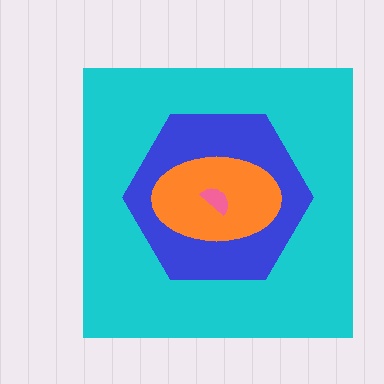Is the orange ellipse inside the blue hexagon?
Yes.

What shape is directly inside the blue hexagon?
The orange ellipse.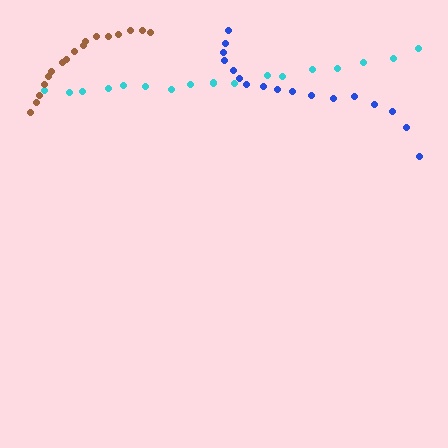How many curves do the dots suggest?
There are 3 distinct paths.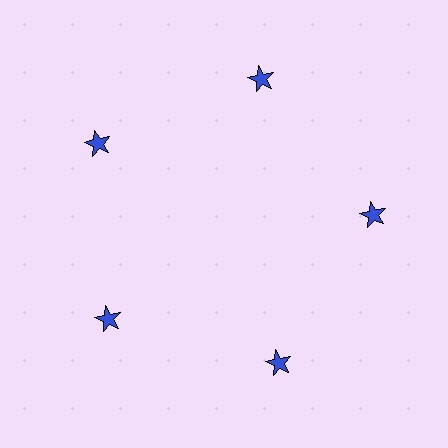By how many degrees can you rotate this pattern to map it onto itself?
The pattern maps onto itself every 72 degrees of rotation.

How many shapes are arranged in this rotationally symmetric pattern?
There are 5 shapes, arranged in 5 groups of 1.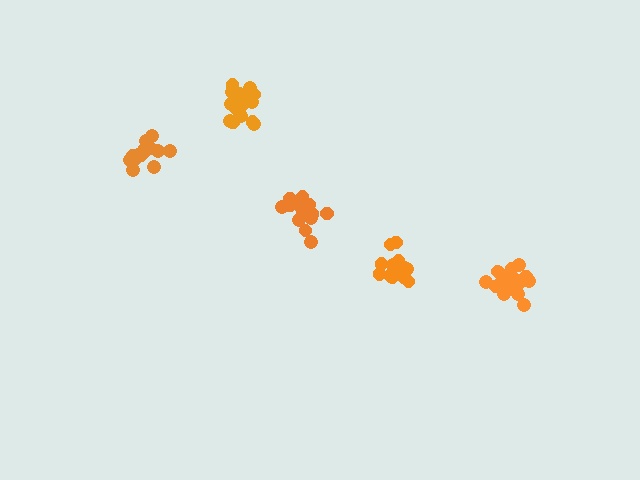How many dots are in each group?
Group 1: 15 dots, Group 2: 21 dots, Group 3: 17 dots, Group 4: 19 dots, Group 5: 16 dots (88 total).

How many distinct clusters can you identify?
There are 5 distinct clusters.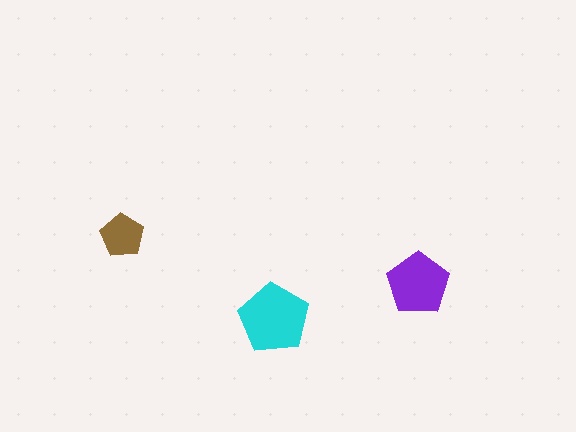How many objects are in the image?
There are 3 objects in the image.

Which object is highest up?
The brown pentagon is topmost.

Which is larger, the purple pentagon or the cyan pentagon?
The cyan one.